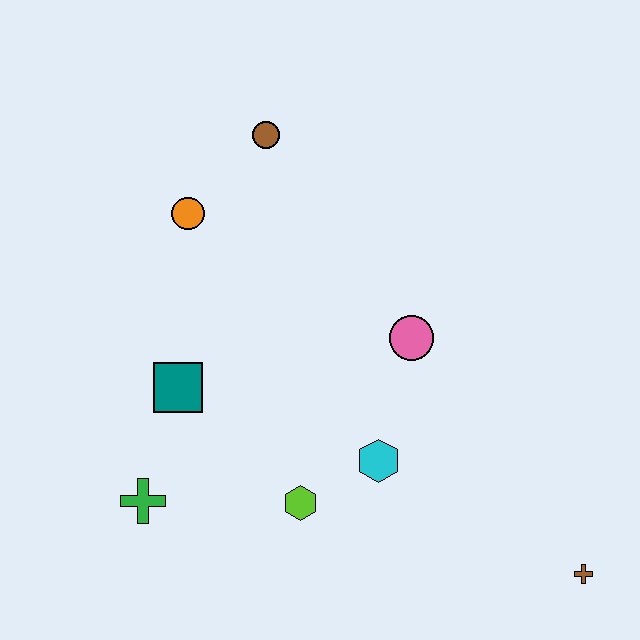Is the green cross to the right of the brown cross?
No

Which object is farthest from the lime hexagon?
The brown circle is farthest from the lime hexagon.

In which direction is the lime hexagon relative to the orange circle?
The lime hexagon is below the orange circle.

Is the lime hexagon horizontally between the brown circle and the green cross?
No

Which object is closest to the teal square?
The green cross is closest to the teal square.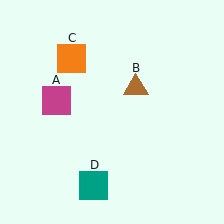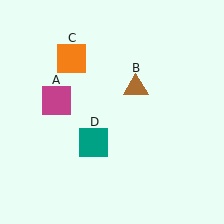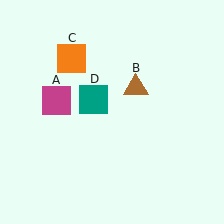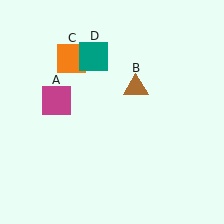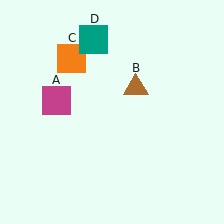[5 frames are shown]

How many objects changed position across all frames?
1 object changed position: teal square (object D).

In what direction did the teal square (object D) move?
The teal square (object D) moved up.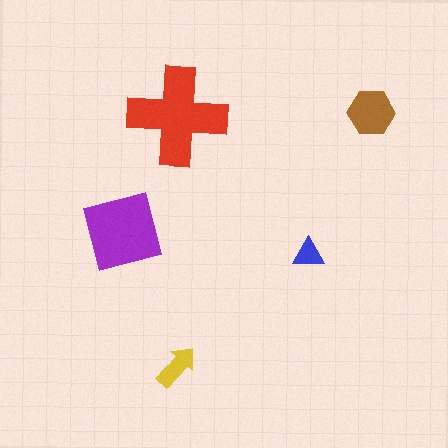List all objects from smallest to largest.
The blue triangle, the yellow arrow, the brown hexagon, the purple square, the red cross.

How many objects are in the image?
There are 5 objects in the image.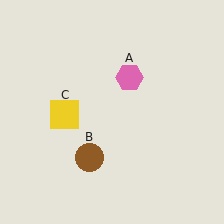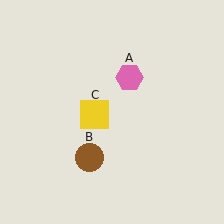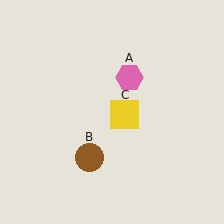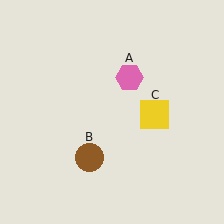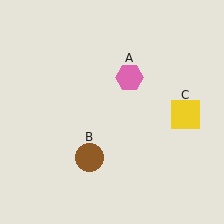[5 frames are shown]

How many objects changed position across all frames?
1 object changed position: yellow square (object C).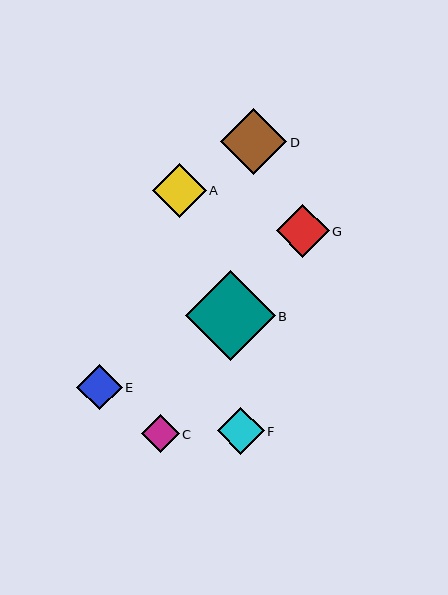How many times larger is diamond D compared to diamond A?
Diamond D is approximately 1.2 times the size of diamond A.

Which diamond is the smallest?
Diamond C is the smallest with a size of approximately 38 pixels.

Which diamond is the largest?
Diamond B is the largest with a size of approximately 89 pixels.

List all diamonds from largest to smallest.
From largest to smallest: B, D, A, G, F, E, C.